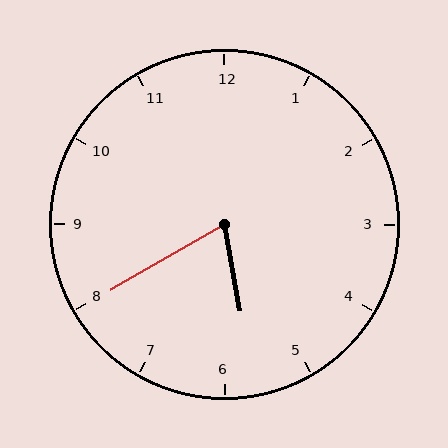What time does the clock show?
5:40.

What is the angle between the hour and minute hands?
Approximately 70 degrees.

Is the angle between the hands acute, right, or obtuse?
It is acute.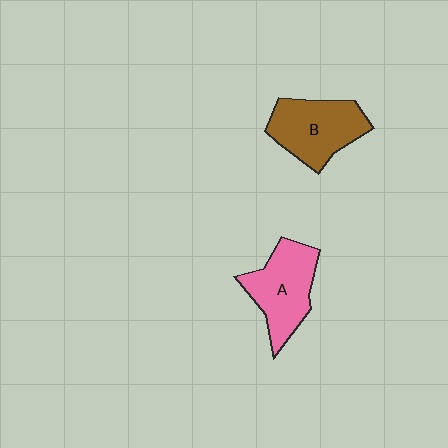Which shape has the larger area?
Shape B (brown).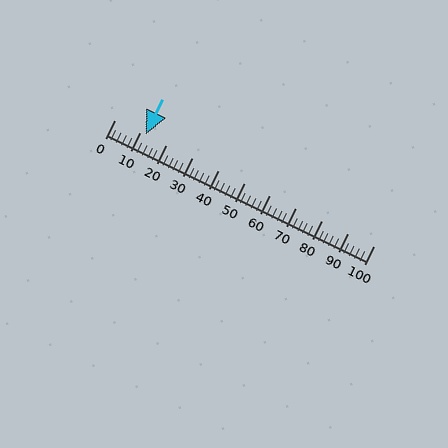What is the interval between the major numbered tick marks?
The major tick marks are spaced 10 units apart.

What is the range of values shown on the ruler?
The ruler shows values from 0 to 100.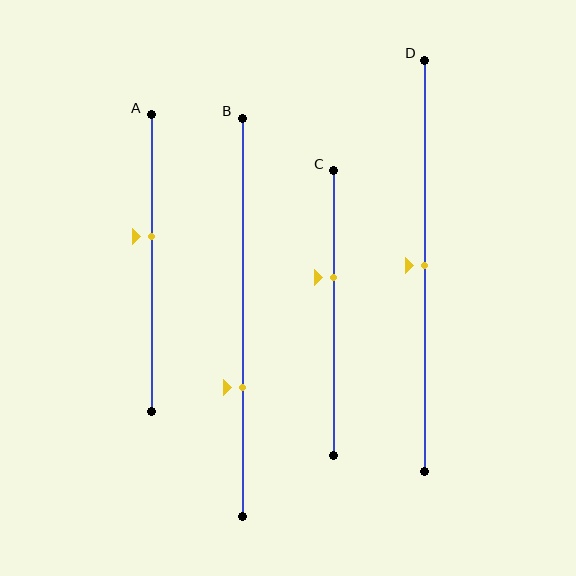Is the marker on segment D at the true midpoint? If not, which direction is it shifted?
Yes, the marker on segment D is at the true midpoint.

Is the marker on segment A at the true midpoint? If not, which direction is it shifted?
No, the marker on segment A is shifted upward by about 9% of the segment length.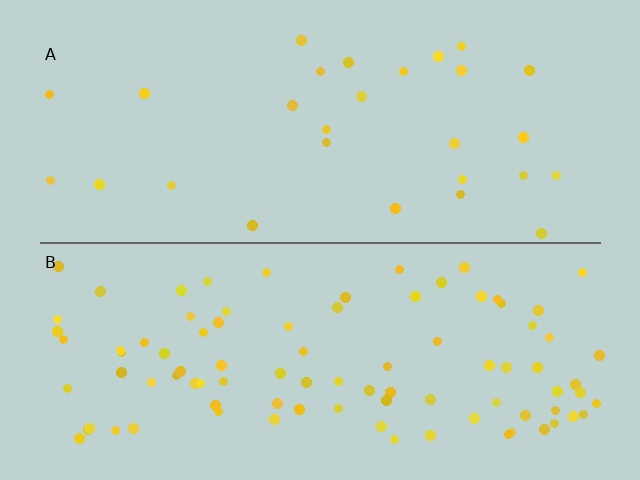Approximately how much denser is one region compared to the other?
Approximately 3.2× — region B over region A.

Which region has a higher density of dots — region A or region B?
B (the bottom).